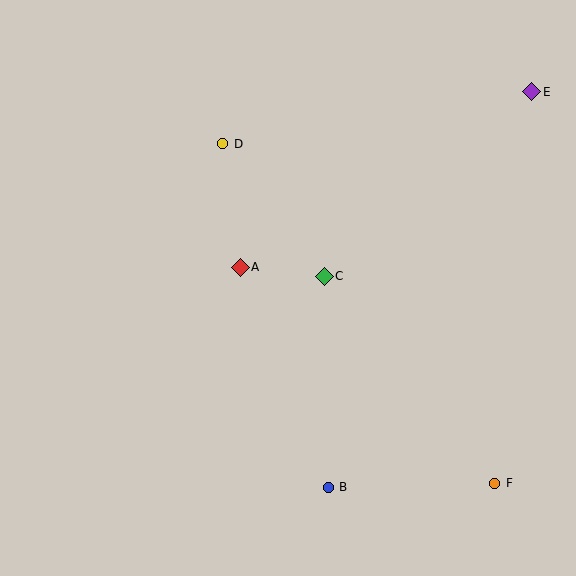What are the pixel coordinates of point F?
Point F is at (495, 483).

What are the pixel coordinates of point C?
Point C is at (324, 276).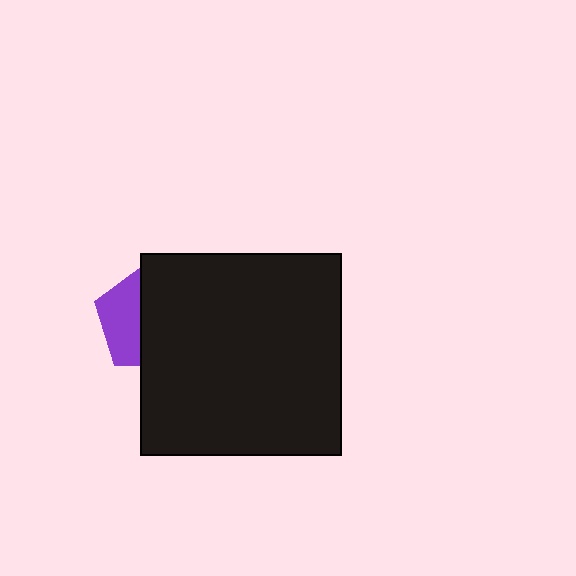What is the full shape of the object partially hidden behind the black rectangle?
The partially hidden object is a purple pentagon.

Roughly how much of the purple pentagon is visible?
A small part of it is visible (roughly 39%).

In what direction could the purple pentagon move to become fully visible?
The purple pentagon could move left. That would shift it out from behind the black rectangle entirely.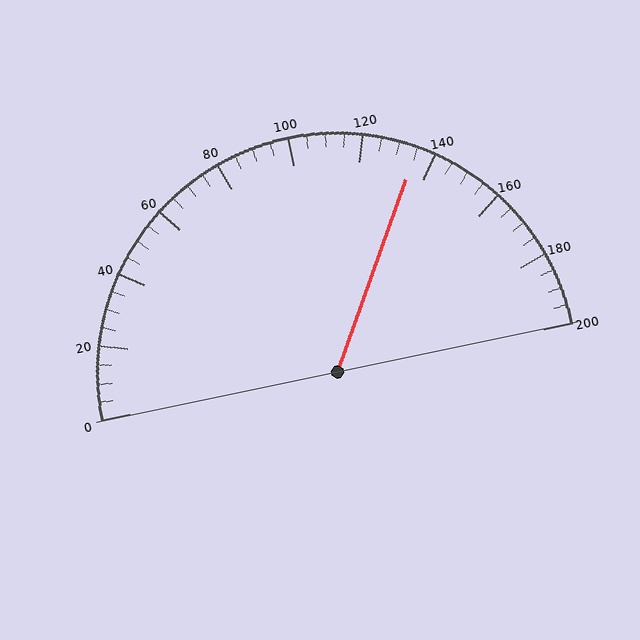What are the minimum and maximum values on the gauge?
The gauge ranges from 0 to 200.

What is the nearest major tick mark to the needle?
The nearest major tick mark is 140.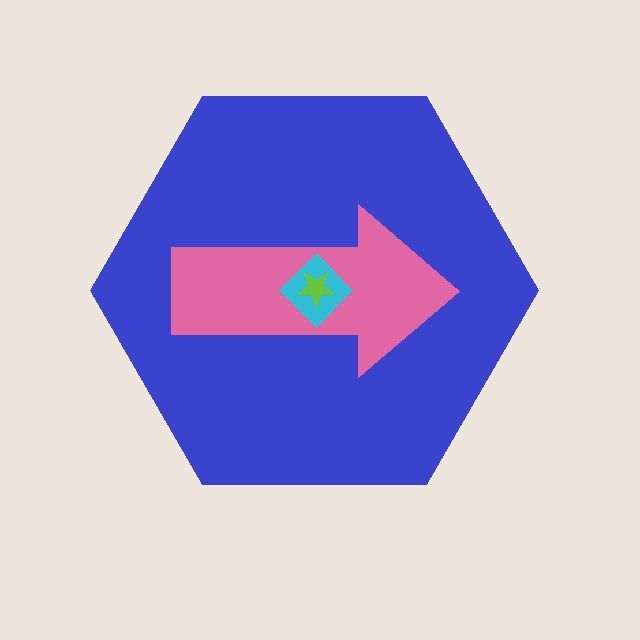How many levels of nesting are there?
4.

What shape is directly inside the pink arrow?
The cyan diamond.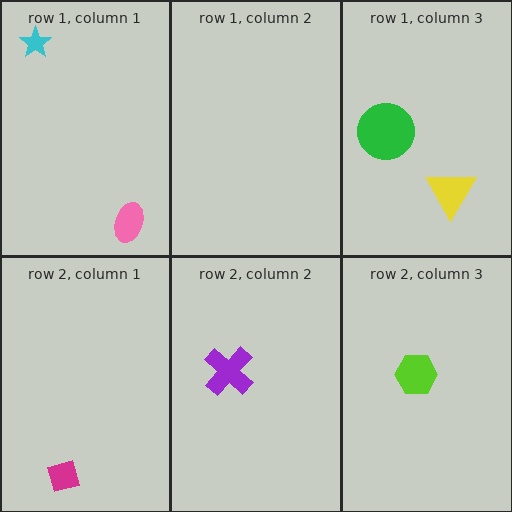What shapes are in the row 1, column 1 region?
The pink ellipse, the cyan star.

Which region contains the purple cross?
The row 2, column 2 region.